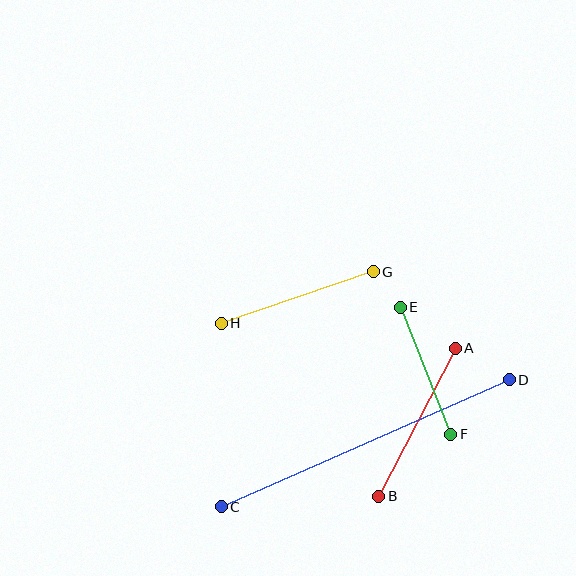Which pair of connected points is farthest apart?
Points C and D are farthest apart.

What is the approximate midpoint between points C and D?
The midpoint is at approximately (365, 443) pixels.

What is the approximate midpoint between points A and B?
The midpoint is at approximately (417, 422) pixels.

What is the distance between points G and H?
The distance is approximately 161 pixels.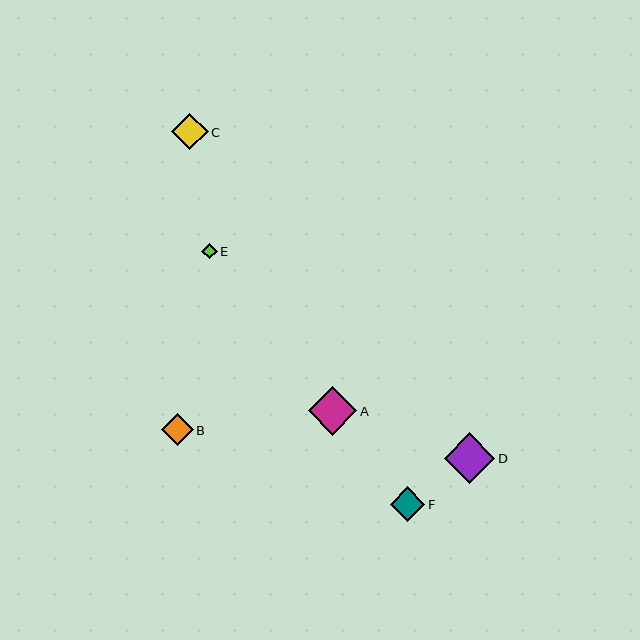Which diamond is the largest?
Diamond D is the largest with a size of approximately 51 pixels.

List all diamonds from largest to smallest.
From largest to smallest: D, A, C, F, B, E.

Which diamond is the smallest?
Diamond E is the smallest with a size of approximately 15 pixels.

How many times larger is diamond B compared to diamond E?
Diamond B is approximately 2.1 times the size of diamond E.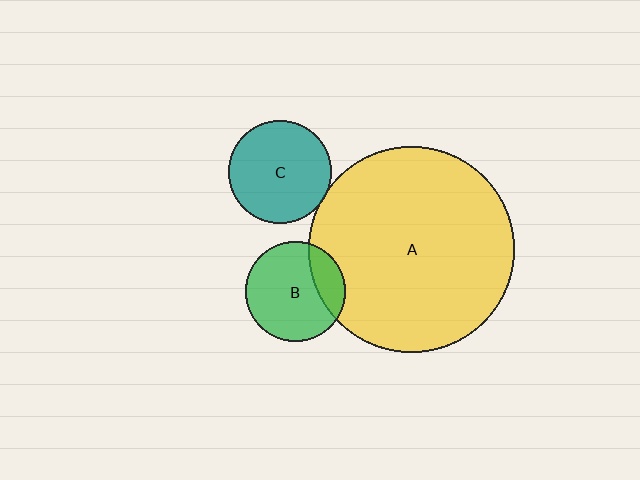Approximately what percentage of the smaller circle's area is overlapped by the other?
Approximately 20%.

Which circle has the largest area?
Circle A (yellow).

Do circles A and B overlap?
Yes.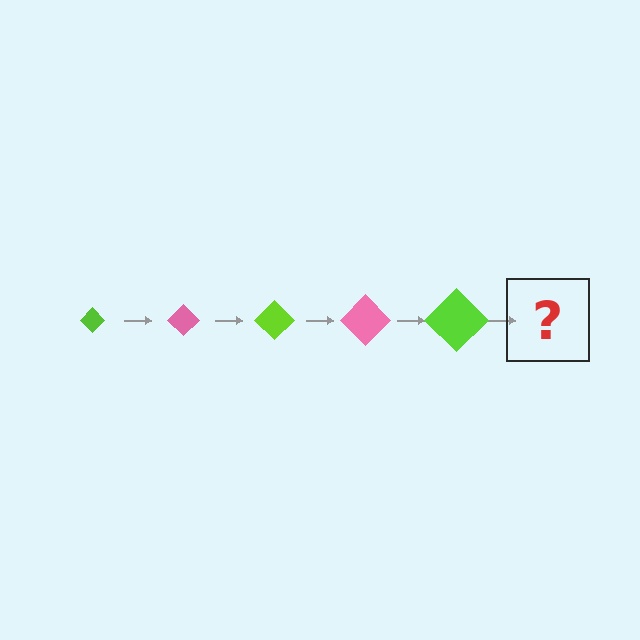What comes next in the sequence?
The next element should be a pink diamond, larger than the previous one.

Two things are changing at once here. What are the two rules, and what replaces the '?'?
The two rules are that the diamond grows larger each step and the color cycles through lime and pink. The '?' should be a pink diamond, larger than the previous one.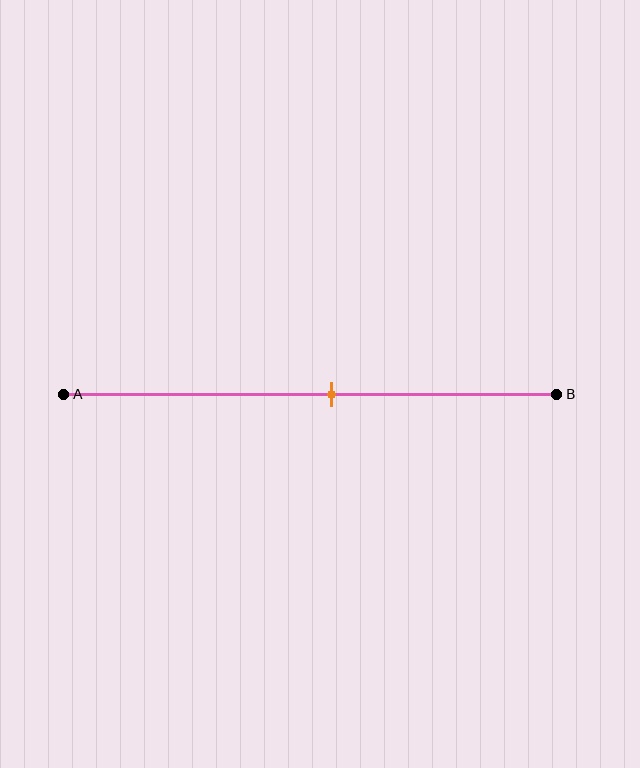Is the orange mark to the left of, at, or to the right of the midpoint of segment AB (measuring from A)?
The orange mark is to the right of the midpoint of segment AB.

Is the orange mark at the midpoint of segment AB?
No, the mark is at about 55% from A, not at the 50% midpoint.